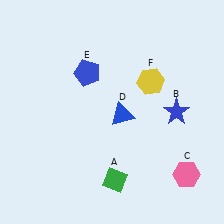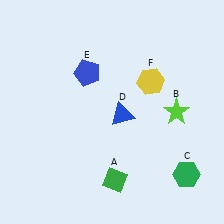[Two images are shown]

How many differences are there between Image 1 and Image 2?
There are 2 differences between the two images.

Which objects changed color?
B changed from blue to lime. C changed from pink to green.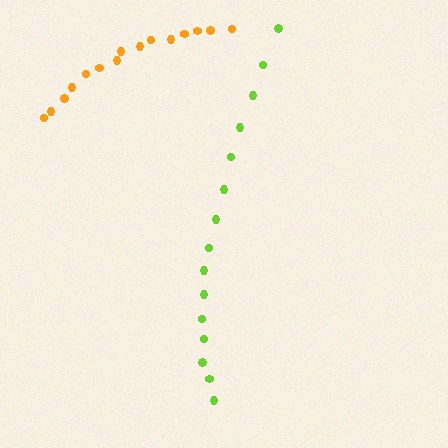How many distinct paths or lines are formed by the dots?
There are 2 distinct paths.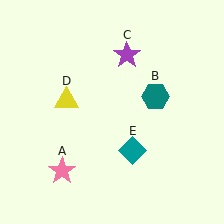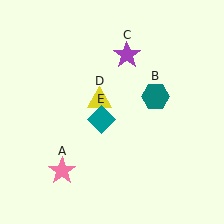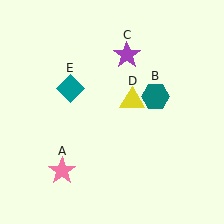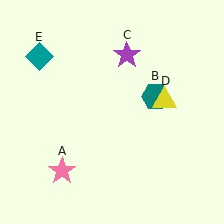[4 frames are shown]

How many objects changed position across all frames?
2 objects changed position: yellow triangle (object D), teal diamond (object E).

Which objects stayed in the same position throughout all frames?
Pink star (object A) and teal hexagon (object B) and purple star (object C) remained stationary.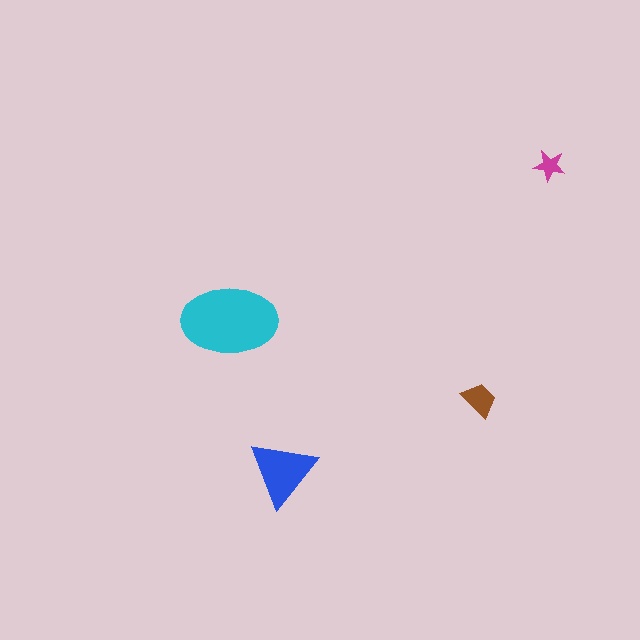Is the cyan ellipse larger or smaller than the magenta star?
Larger.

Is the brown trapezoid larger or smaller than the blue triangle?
Smaller.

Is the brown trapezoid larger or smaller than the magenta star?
Larger.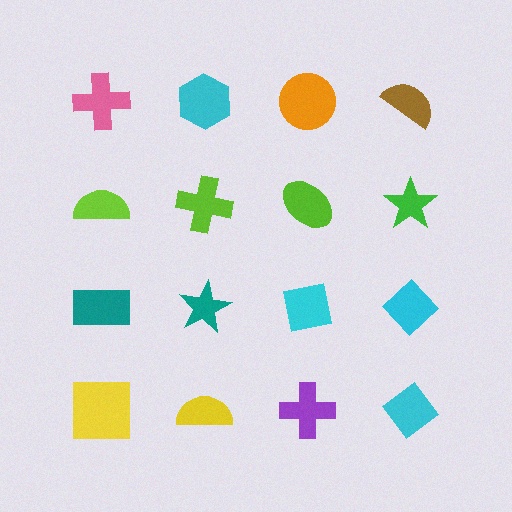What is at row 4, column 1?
A yellow square.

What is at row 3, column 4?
A cyan diamond.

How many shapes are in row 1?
4 shapes.